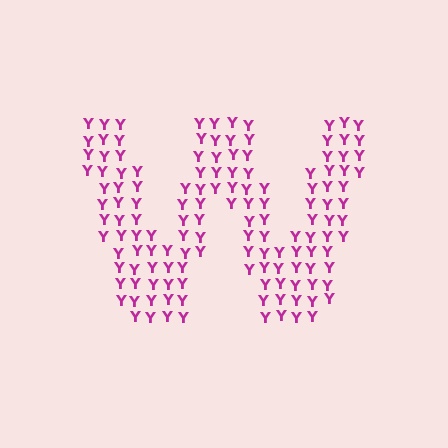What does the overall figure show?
The overall figure shows the letter W.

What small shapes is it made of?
It is made of small letter Y's.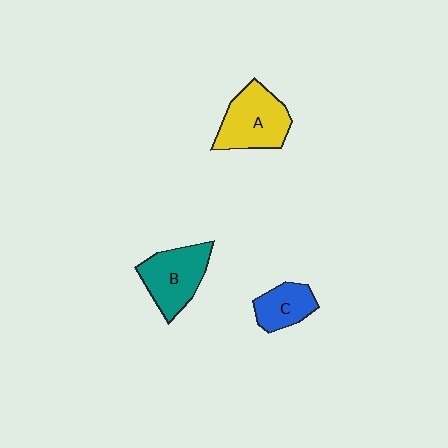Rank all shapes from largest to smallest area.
From largest to smallest: A (yellow), B (teal), C (blue).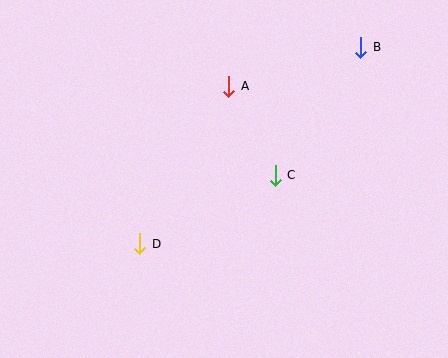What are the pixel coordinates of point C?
Point C is at (275, 175).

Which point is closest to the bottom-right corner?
Point C is closest to the bottom-right corner.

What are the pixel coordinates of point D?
Point D is at (140, 244).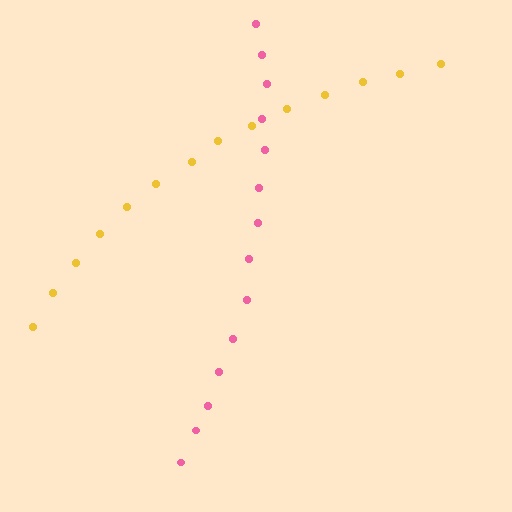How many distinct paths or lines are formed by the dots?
There are 2 distinct paths.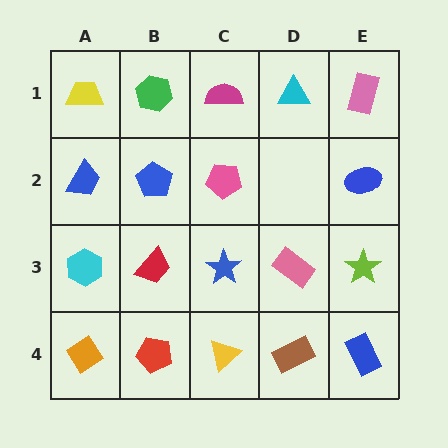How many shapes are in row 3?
5 shapes.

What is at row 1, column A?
A yellow trapezoid.